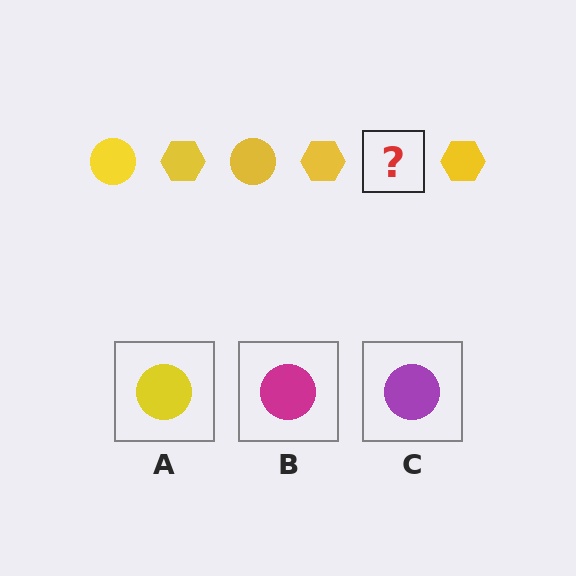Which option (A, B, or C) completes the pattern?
A.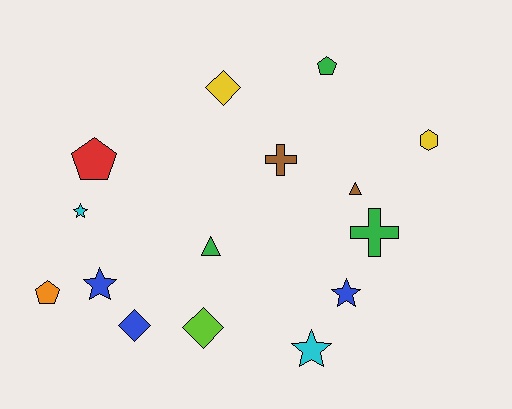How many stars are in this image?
There are 4 stars.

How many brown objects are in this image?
There are 2 brown objects.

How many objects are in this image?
There are 15 objects.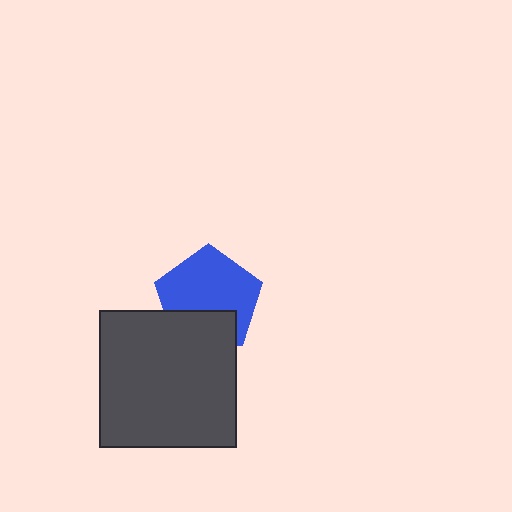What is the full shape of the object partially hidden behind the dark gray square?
The partially hidden object is a blue pentagon.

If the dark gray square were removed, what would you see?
You would see the complete blue pentagon.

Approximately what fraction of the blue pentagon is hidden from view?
Roughly 32% of the blue pentagon is hidden behind the dark gray square.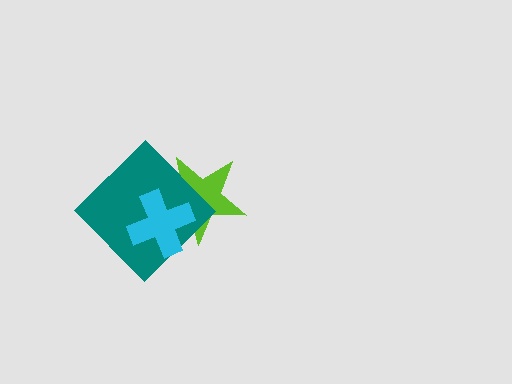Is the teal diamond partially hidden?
Yes, it is partially covered by another shape.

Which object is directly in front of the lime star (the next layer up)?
The teal diamond is directly in front of the lime star.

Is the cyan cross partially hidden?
No, no other shape covers it.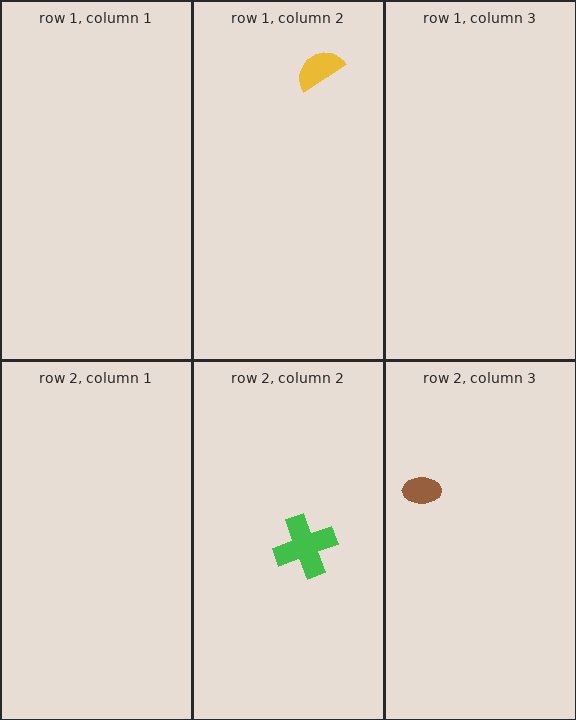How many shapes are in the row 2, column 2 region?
1.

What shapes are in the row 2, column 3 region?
The brown ellipse.